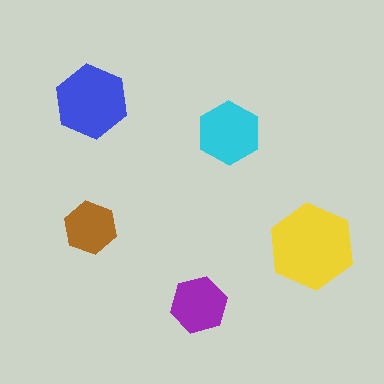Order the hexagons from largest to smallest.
the yellow one, the blue one, the cyan one, the purple one, the brown one.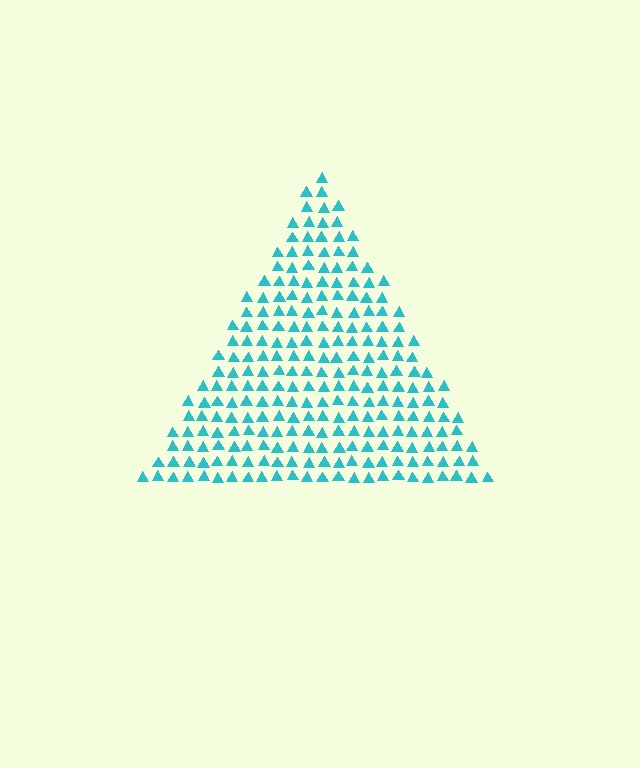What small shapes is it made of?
It is made of small triangles.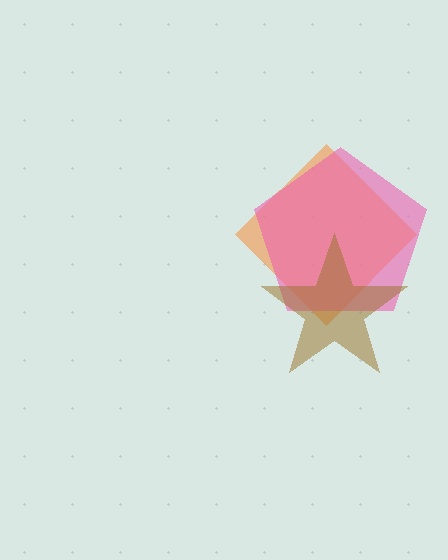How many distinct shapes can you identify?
There are 3 distinct shapes: an orange diamond, a pink pentagon, a brown star.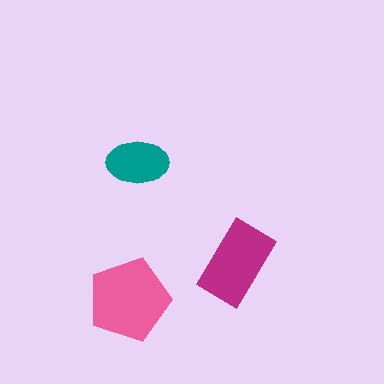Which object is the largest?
The pink pentagon.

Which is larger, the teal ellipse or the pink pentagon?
The pink pentagon.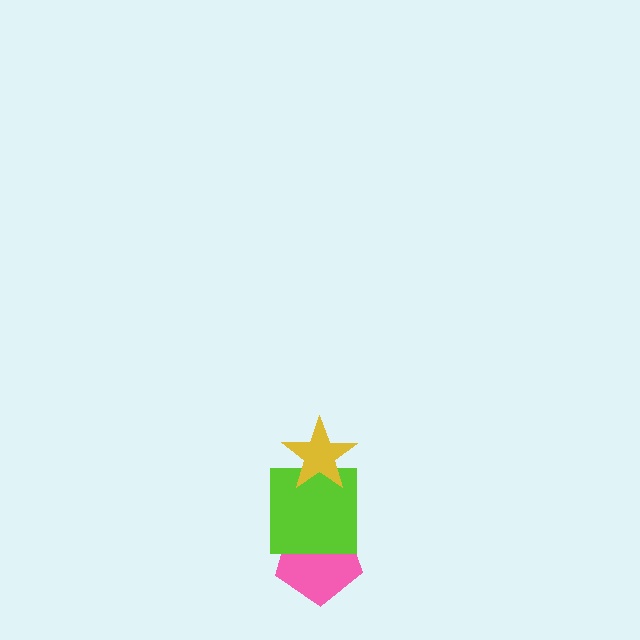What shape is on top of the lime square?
The yellow star is on top of the lime square.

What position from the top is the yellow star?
The yellow star is 1st from the top.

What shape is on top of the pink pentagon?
The lime square is on top of the pink pentagon.